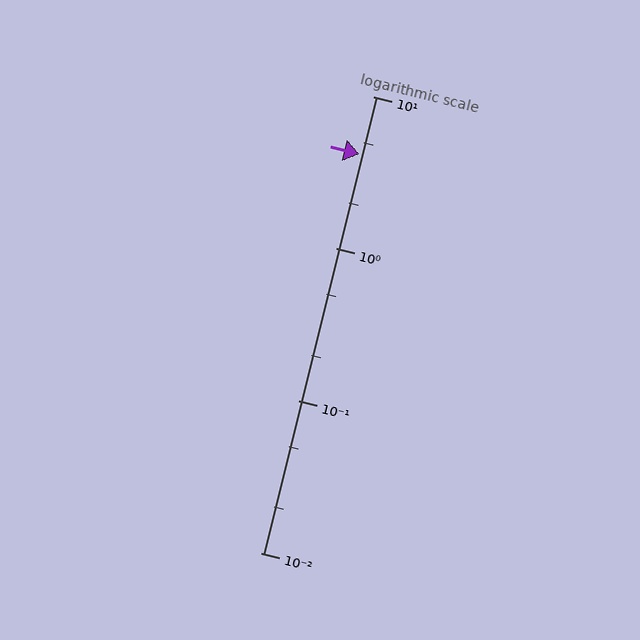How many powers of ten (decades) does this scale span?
The scale spans 3 decades, from 0.01 to 10.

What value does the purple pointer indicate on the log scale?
The pointer indicates approximately 4.2.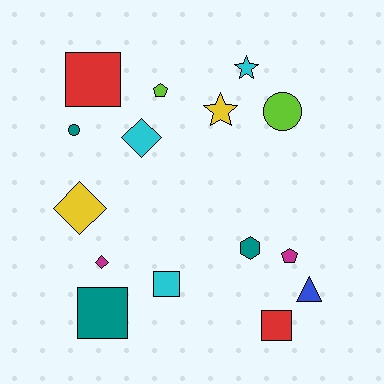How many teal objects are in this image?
There are 3 teal objects.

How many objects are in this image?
There are 15 objects.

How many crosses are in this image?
There are no crosses.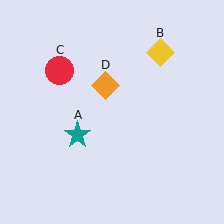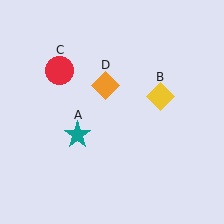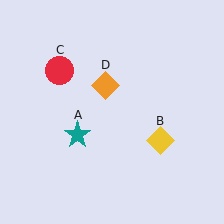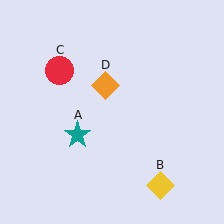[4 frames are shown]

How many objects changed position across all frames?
1 object changed position: yellow diamond (object B).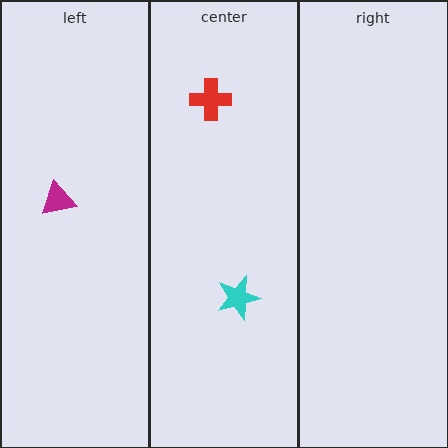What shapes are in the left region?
The magenta triangle.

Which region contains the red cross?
The center region.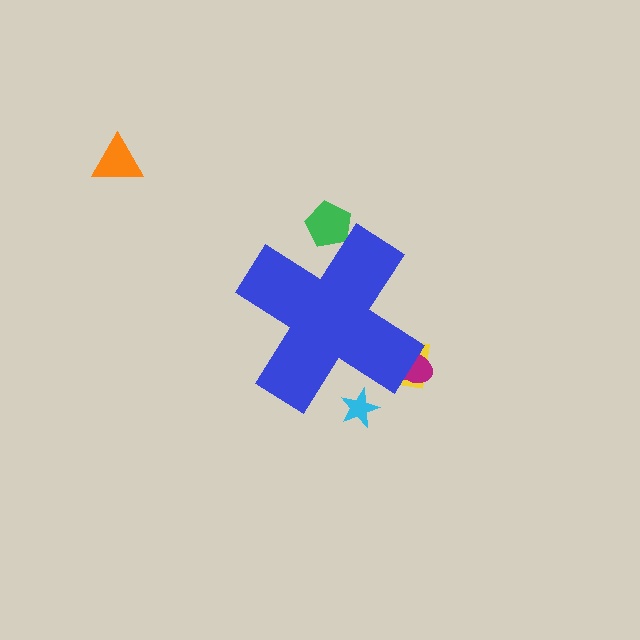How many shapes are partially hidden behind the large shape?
4 shapes are partially hidden.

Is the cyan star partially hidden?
Yes, the cyan star is partially hidden behind the blue cross.